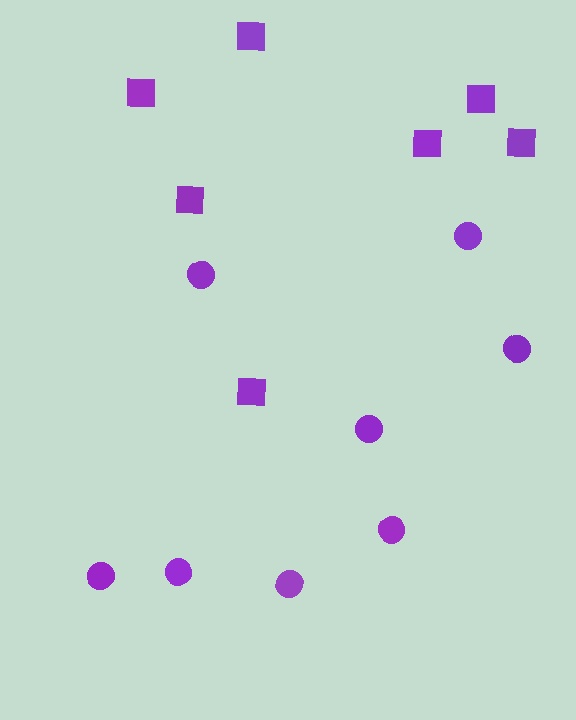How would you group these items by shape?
There are 2 groups: one group of squares (7) and one group of circles (8).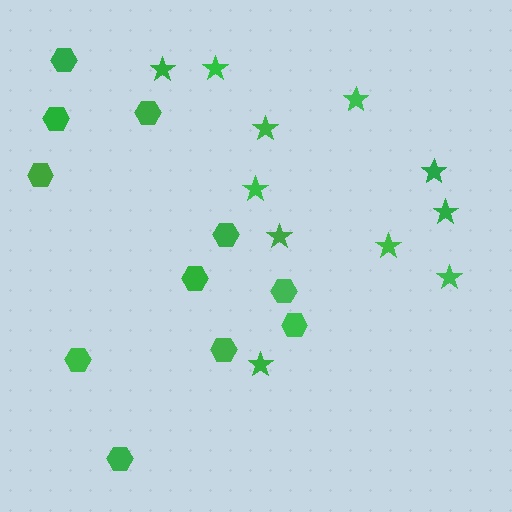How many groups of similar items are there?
There are 2 groups: one group of hexagons (11) and one group of stars (11).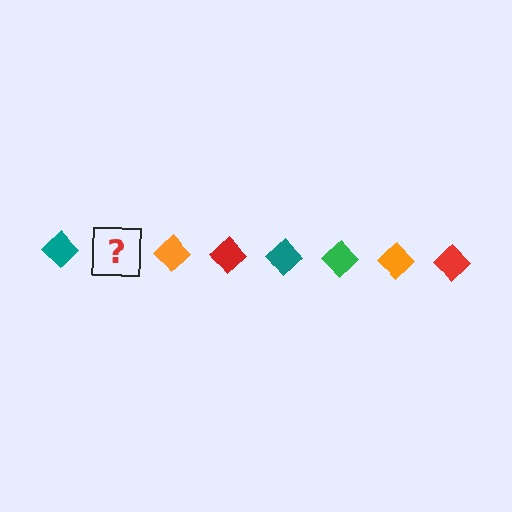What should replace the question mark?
The question mark should be replaced with a green diamond.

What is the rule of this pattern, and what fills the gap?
The rule is that the pattern cycles through teal, green, orange, red diamonds. The gap should be filled with a green diamond.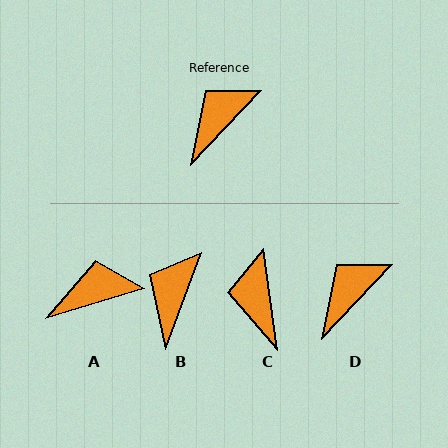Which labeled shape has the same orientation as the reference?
D.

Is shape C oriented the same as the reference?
No, it is off by about 51 degrees.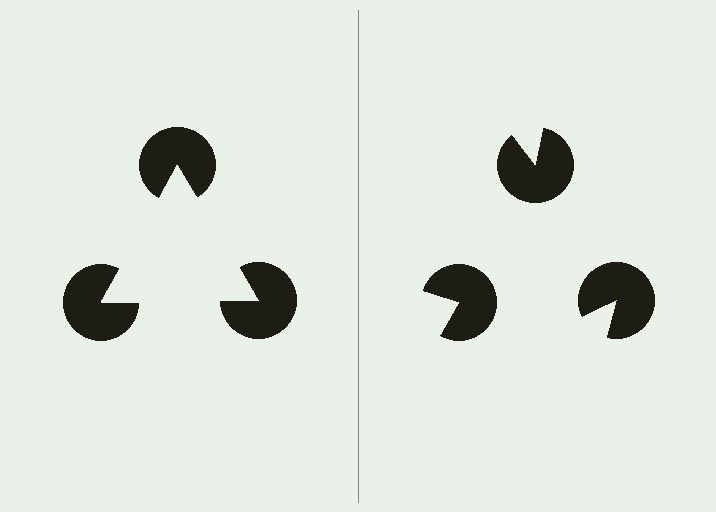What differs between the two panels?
The pac-man discs are positioned identically on both sides; only the wedge orientations differ. On the left they align to a triangle; on the right they are misaligned.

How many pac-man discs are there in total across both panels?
6 — 3 on each side.